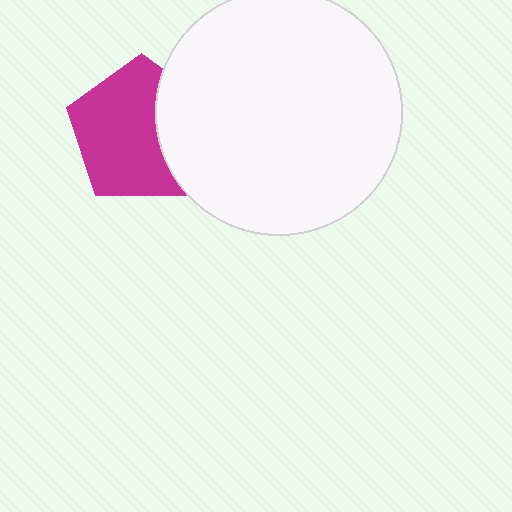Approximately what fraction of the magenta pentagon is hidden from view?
Roughly 31% of the magenta pentagon is hidden behind the white circle.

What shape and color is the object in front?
The object in front is a white circle.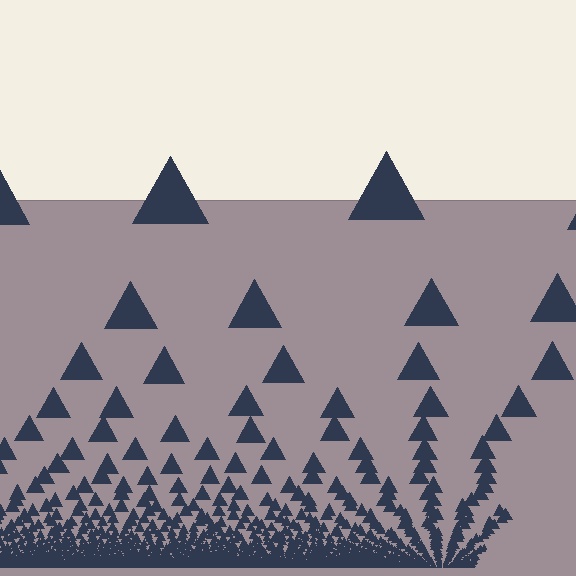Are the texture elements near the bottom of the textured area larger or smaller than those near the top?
Smaller. The gradient is inverted — elements near the bottom are smaller and denser.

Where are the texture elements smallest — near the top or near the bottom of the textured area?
Near the bottom.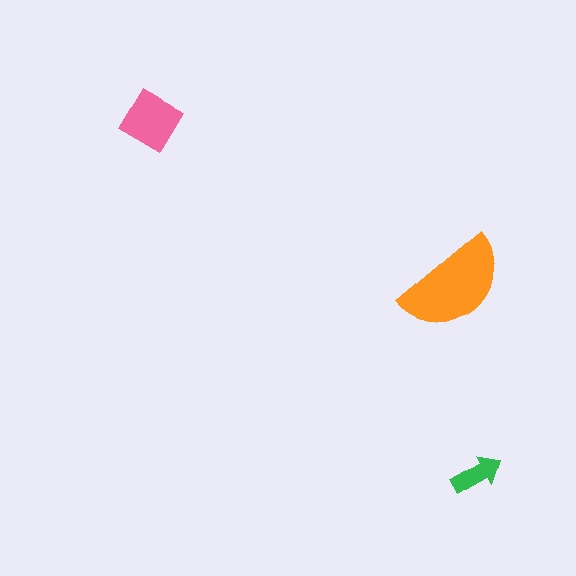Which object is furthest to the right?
The green arrow is rightmost.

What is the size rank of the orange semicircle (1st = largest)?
1st.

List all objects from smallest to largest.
The green arrow, the pink diamond, the orange semicircle.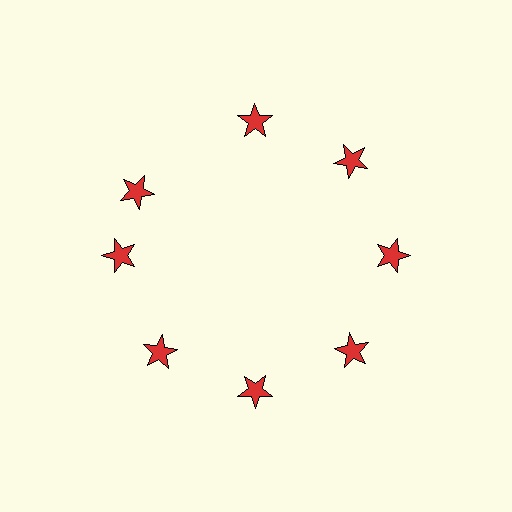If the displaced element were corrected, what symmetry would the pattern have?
It would have 8-fold rotational symmetry — the pattern would map onto itself every 45 degrees.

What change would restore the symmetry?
The symmetry would be restored by rotating it back into even spacing with its neighbors so that all 8 stars sit at equal angles and equal distance from the center.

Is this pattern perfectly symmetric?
No. The 8 red stars are arranged in a ring, but one element near the 10 o'clock position is rotated out of alignment along the ring, breaking the 8-fold rotational symmetry.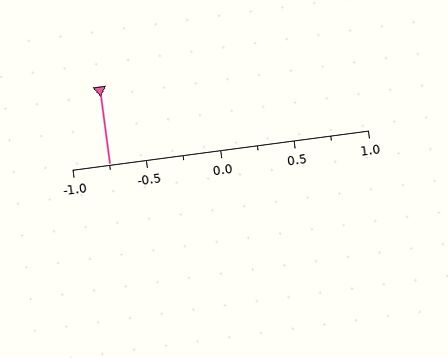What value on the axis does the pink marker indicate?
The marker indicates approximately -0.75.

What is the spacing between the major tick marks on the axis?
The major ticks are spaced 0.5 apart.